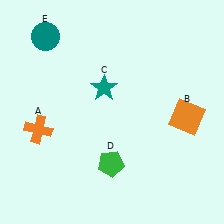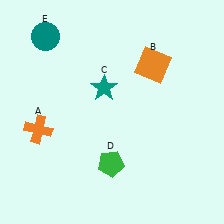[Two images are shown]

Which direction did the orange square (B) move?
The orange square (B) moved up.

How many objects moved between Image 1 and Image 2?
1 object moved between the two images.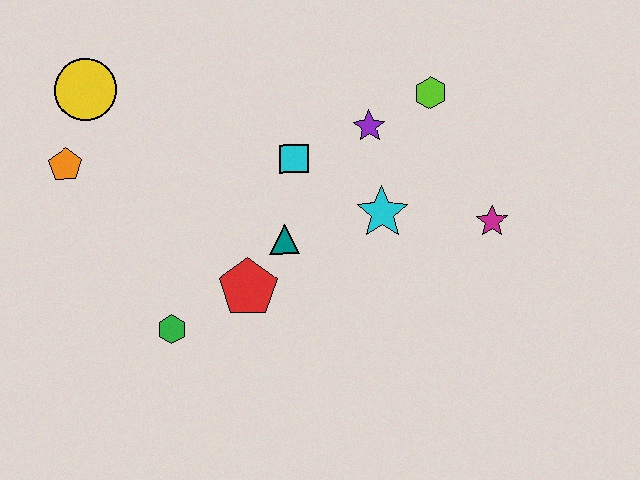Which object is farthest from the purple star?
The orange pentagon is farthest from the purple star.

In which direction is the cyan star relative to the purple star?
The cyan star is below the purple star.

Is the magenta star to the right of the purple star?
Yes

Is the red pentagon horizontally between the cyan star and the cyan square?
No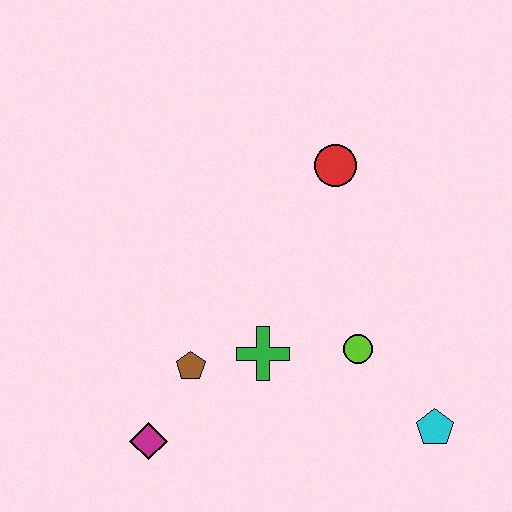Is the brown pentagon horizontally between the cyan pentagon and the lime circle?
No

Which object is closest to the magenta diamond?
The brown pentagon is closest to the magenta diamond.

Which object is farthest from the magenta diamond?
The red circle is farthest from the magenta diamond.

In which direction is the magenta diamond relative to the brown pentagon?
The magenta diamond is below the brown pentagon.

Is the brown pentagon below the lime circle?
Yes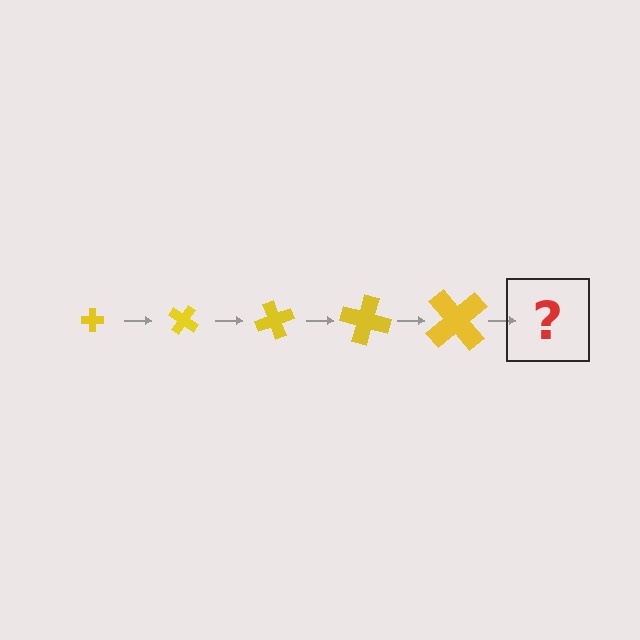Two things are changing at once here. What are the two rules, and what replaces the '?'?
The two rules are that the cross grows larger each step and it rotates 35 degrees each step. The '?' should be a cross, larger than the previous one and rotated 175 degrees from the start.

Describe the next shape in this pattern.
It should be a cross, larger than the previous one and rotated 175 degrees from the start.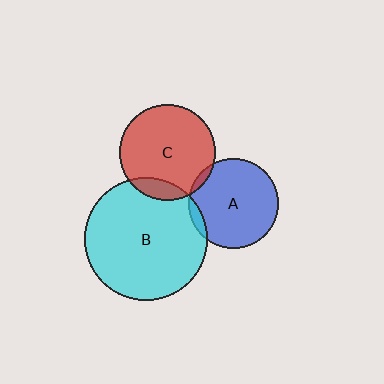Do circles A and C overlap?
Yes.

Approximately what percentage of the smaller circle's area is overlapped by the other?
Approximately 5%.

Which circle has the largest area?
Circle B (cyan).